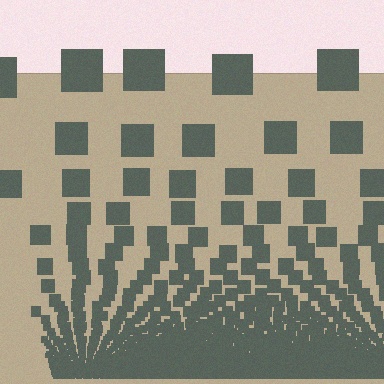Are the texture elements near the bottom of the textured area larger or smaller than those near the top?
Smaller. The gradient is inverted — elements near the bottom are smaller and denser.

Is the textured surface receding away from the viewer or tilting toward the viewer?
The surface appears to tilt toward the viewer. Texture elements get larger and sparser toward the top.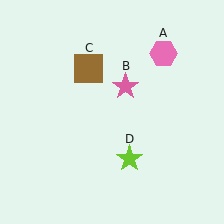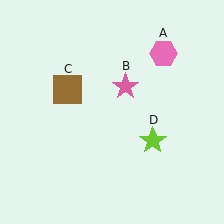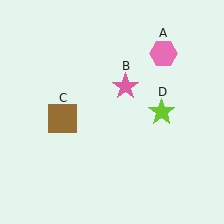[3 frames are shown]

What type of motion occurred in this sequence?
The brown square (object C), lime star (object D) rotated counterclockwise around the center of the scene.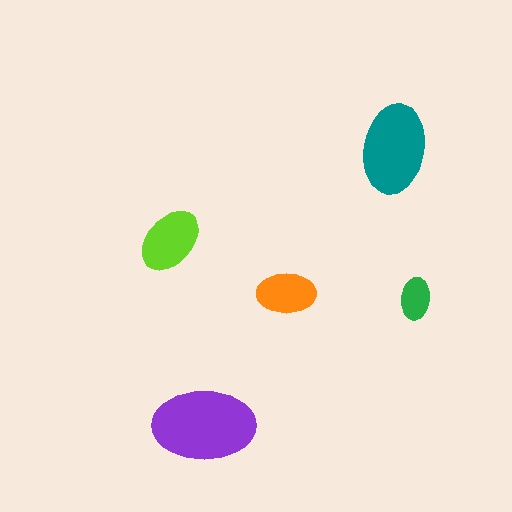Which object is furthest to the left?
The lime ellipse is leftmost.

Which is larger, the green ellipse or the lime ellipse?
The lime one.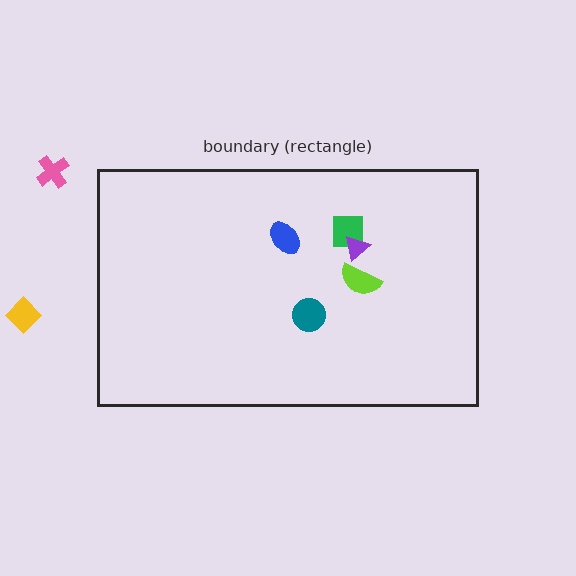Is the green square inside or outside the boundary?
Inside.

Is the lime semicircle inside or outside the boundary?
Inside.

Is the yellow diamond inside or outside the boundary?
Outside.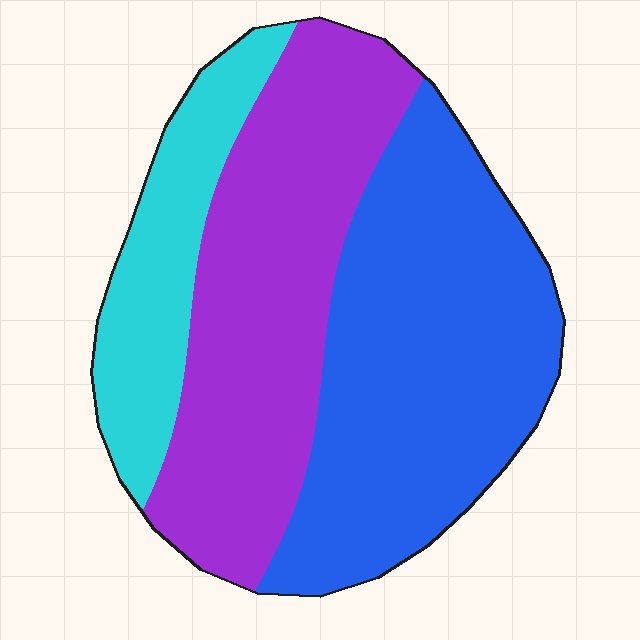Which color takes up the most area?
Blue, at roughly 45%.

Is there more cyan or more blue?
Blue.